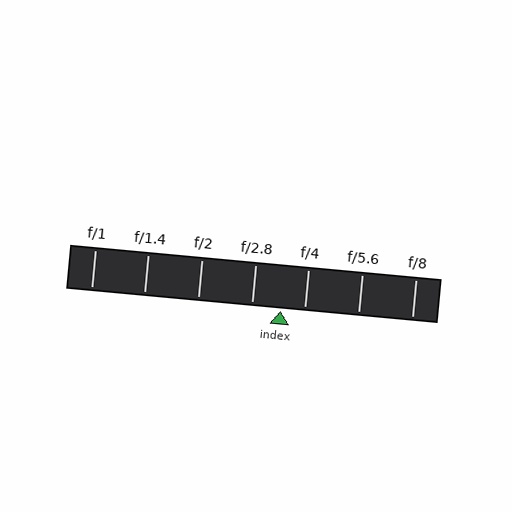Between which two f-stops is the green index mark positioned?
The index mark is between f/2.8 and f/4.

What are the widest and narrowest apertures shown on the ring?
The widest aperture shown is f/1 and the narrowest is f/8.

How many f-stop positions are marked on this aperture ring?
There are 7 f-stop positions marked.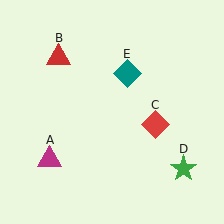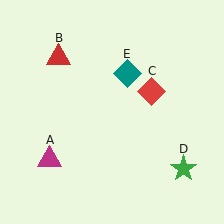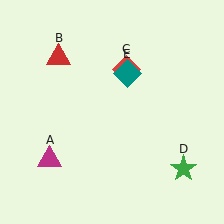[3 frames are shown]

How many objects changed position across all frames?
1 object changed position: red diamond (object C).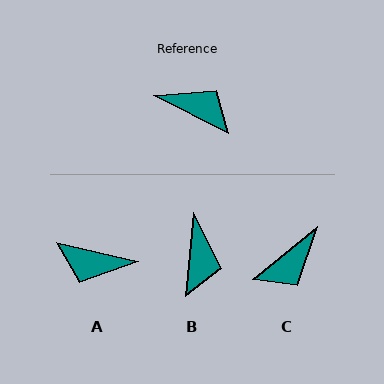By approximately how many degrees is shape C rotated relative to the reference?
Approximately 114 degrees clockwise.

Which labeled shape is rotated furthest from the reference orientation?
A, about 165 degrees away.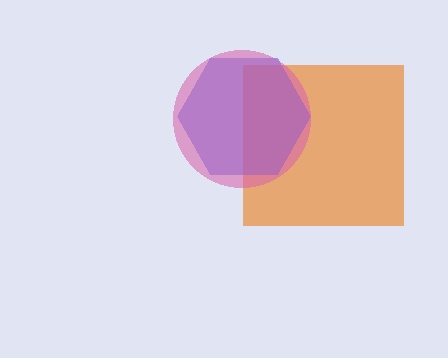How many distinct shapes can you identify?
There are 3 distinct shapes: an orange square, a blue hexagon, a pink circle.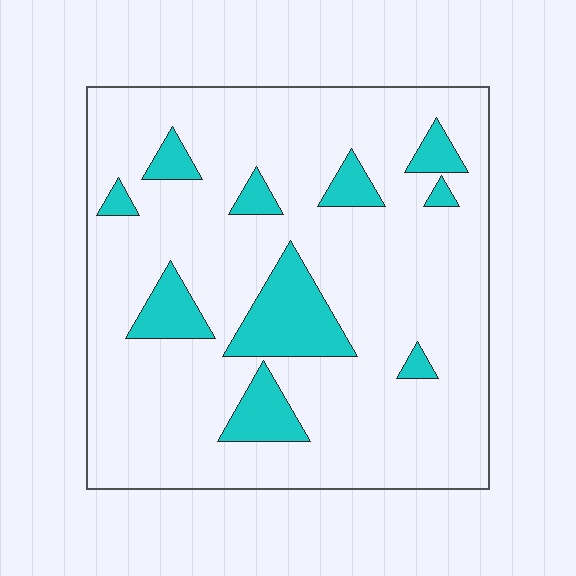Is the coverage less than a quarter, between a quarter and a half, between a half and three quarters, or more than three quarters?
Less than a quarter.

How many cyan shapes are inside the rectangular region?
10.